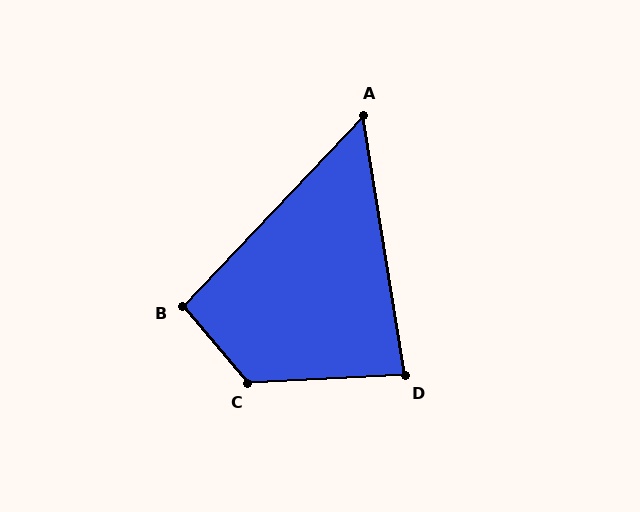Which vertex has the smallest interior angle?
A, at approximately 53 degrees.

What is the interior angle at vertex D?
Approximately 84 degrees (acute).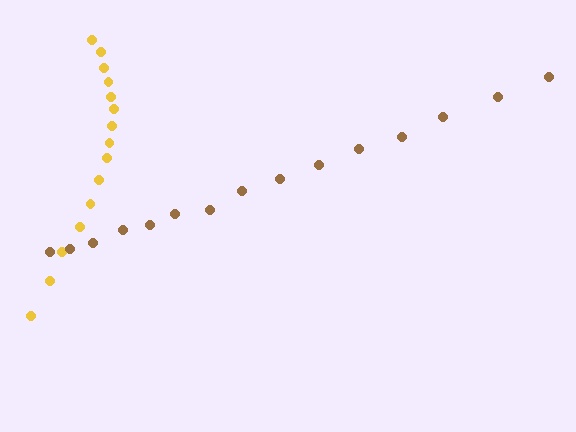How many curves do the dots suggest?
There are 2 distinct paths.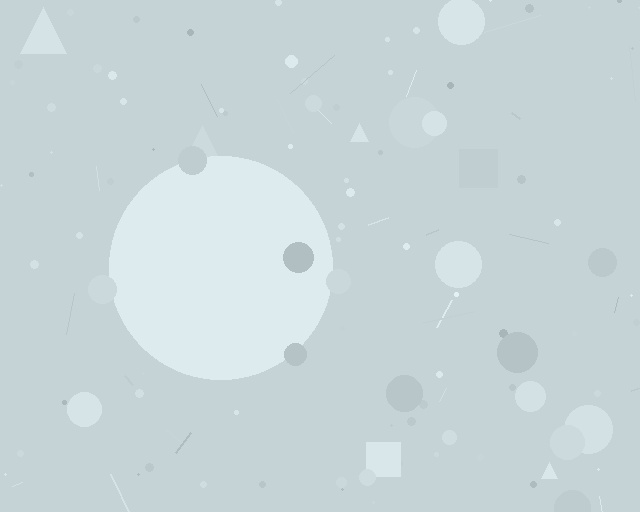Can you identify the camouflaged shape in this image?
The camouflaged shape is a circle.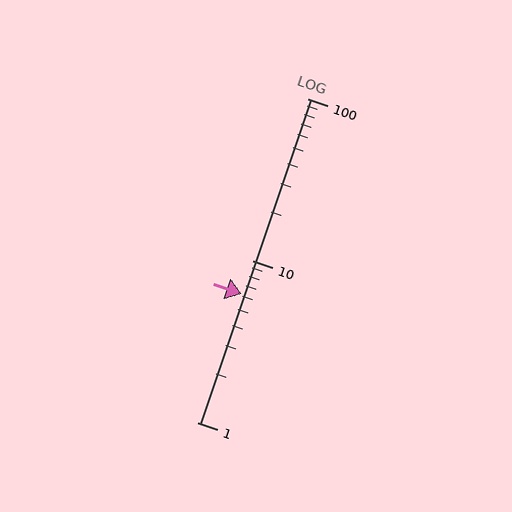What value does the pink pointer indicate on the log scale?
The pointer indicates approximately 6.2.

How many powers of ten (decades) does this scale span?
The scale spans 2 decades, from 1 to 100.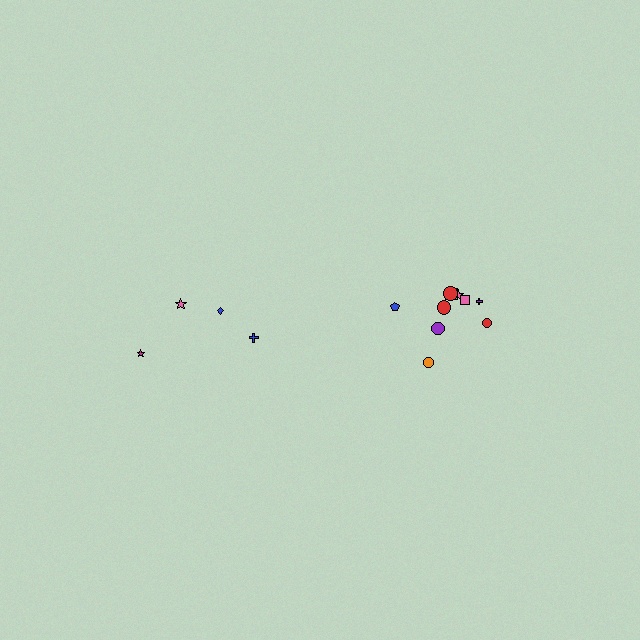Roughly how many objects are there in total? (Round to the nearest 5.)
Roughly 15 objects in total.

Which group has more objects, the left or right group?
The right group.